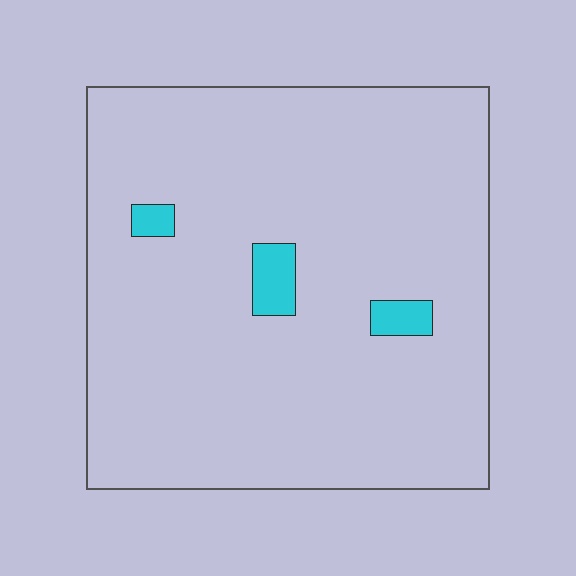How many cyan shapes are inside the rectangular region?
3.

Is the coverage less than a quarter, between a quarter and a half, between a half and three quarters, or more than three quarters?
Less than a quarter.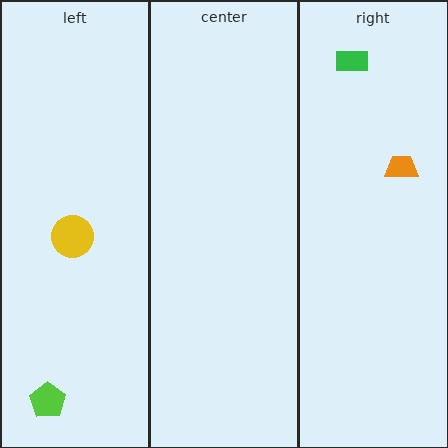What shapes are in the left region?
The lime pentagon, the yellow circle.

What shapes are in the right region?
The orange trapezoid, the green rectangle.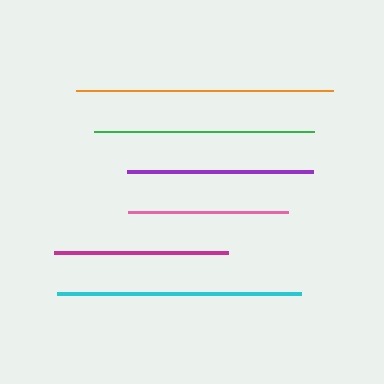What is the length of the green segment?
The green segment is approximately 220 pixels long.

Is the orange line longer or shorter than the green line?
The orange line is longer than the green line.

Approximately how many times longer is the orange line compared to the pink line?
The orange line is approximately 1.6 times the length of the pink line.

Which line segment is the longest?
The orange line is the longest at approximately 257 pixels.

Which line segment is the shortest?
The pink line is the shortest at approximately 160 pixels.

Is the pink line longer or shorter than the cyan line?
The cyan line is longer than the pink line.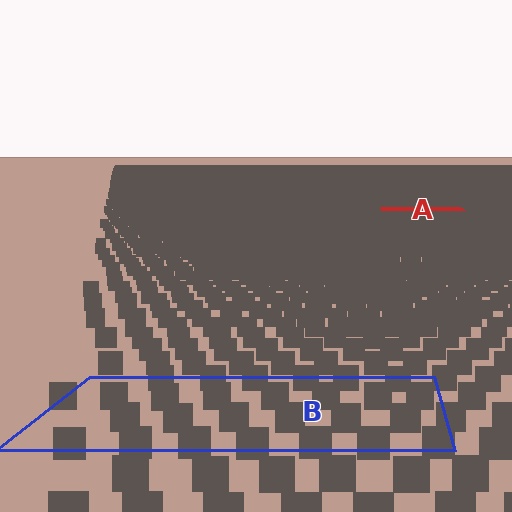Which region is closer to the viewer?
Region B is closer. The texture elements there are larger and more spread out.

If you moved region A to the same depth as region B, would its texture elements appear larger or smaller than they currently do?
They would appear larger. At a closer depth, the same texture elements are projected at a bigger on-screen size.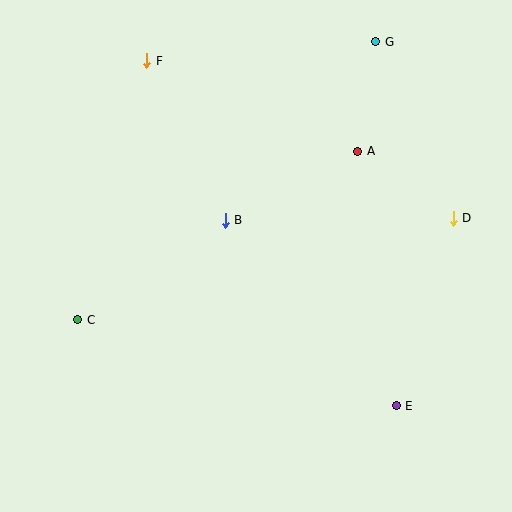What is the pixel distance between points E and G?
The distance between E and G is 365 pixels.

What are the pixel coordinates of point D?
Point D is at (453, 218).